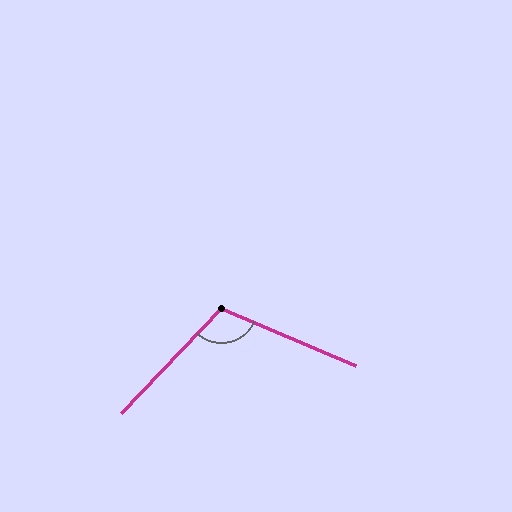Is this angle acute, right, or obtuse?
It is obtuse.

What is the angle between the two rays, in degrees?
Approximately 110 degrees.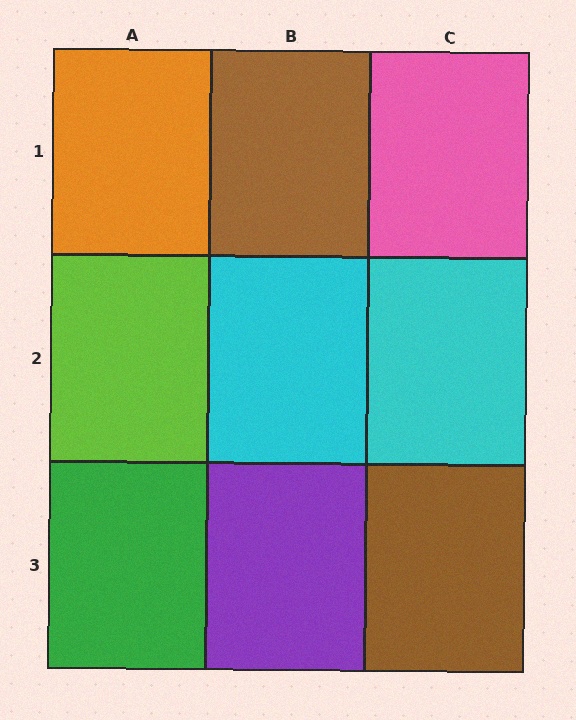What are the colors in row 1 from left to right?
Orange, brown, pink.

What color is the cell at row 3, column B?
Purple.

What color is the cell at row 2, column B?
Cyan.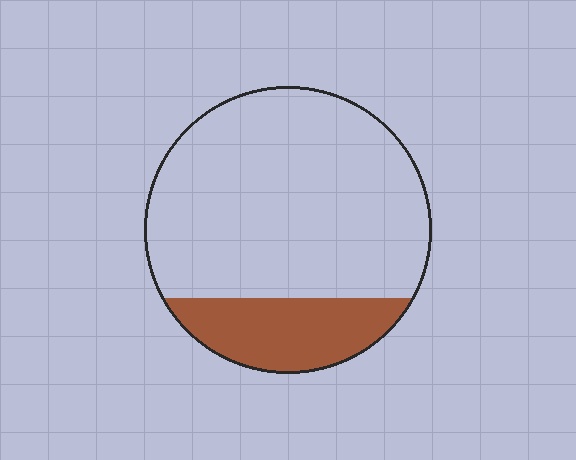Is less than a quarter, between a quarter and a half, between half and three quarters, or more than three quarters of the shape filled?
Less than a quarter.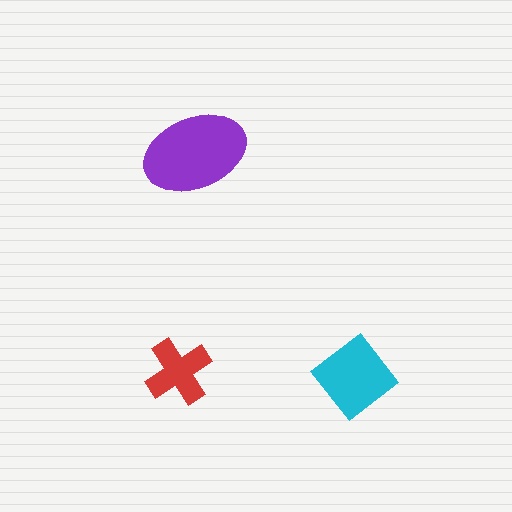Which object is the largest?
The purple ellipse.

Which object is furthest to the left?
The red cross is leftmost.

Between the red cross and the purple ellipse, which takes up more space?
The purple ellipse.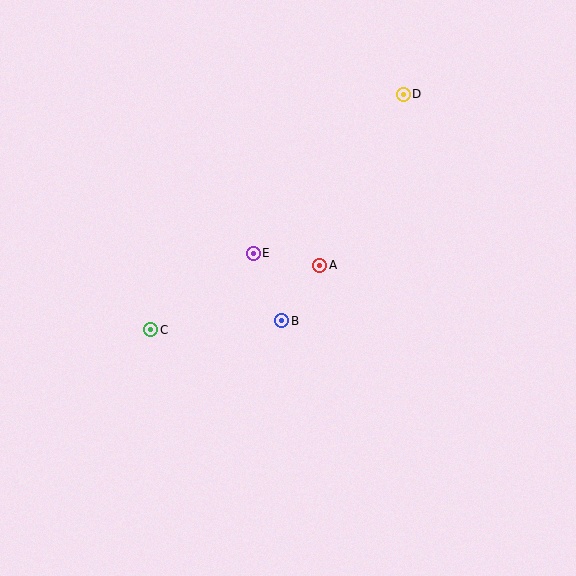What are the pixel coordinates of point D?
Point D is at (403, 94).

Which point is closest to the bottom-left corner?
Point C is closest to the bottom-left corner.